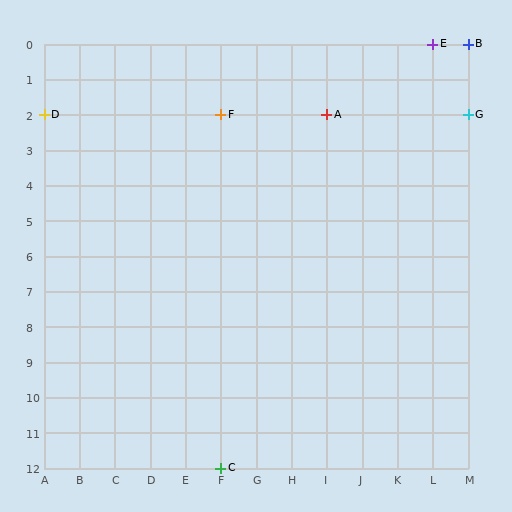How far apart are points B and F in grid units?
Points B and F are 7 columns and 2 rows apart (about 7.3 grid units diagonally).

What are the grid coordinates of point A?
Point A is at grid coordinates (I, 2).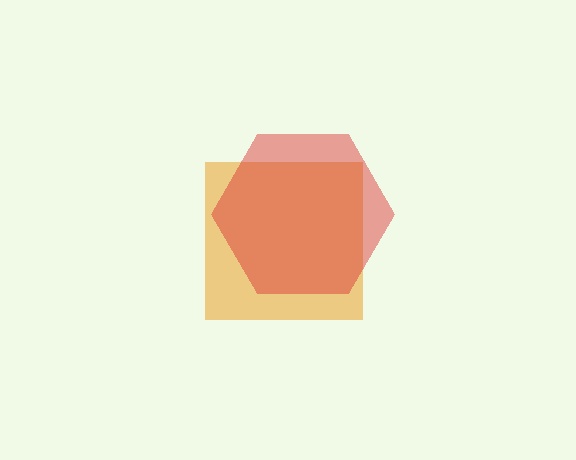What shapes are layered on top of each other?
The layered shapes are: an orange square, a red hexagon.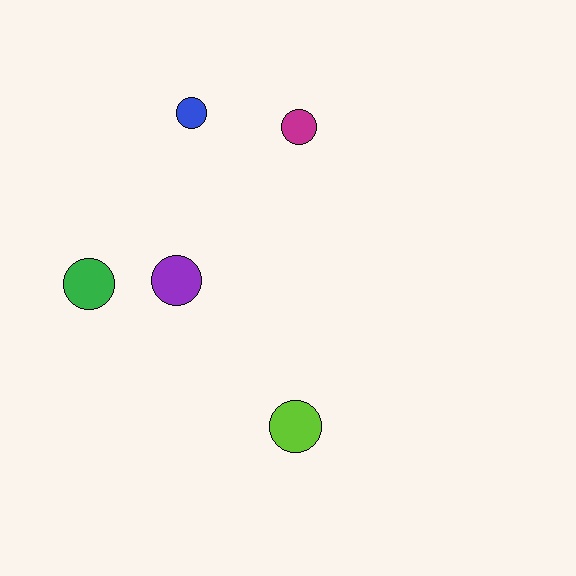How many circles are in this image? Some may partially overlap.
There are 5 circles.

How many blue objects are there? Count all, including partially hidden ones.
There is 1 blue object.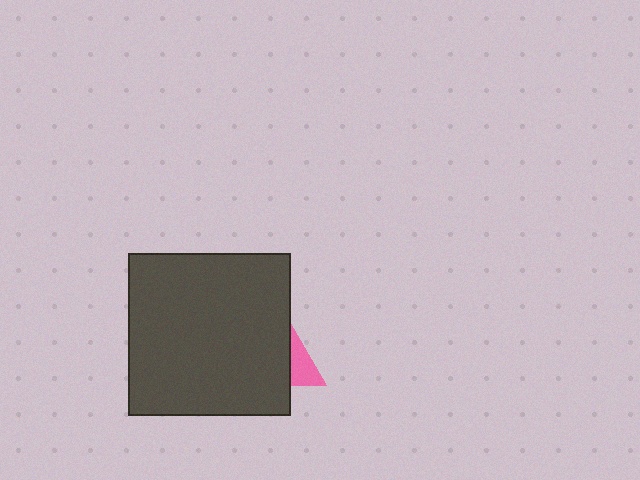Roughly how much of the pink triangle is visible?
A small part of it is visible (roughly 32%).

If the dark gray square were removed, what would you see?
You would see the complete pink triangle.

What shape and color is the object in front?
The object in front is a dark gray square.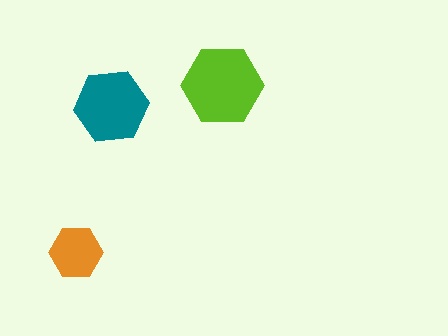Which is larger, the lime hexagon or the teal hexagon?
The lime one.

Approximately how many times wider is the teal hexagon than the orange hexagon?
About 1.5 times wider.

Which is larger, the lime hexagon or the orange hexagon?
The lime one.